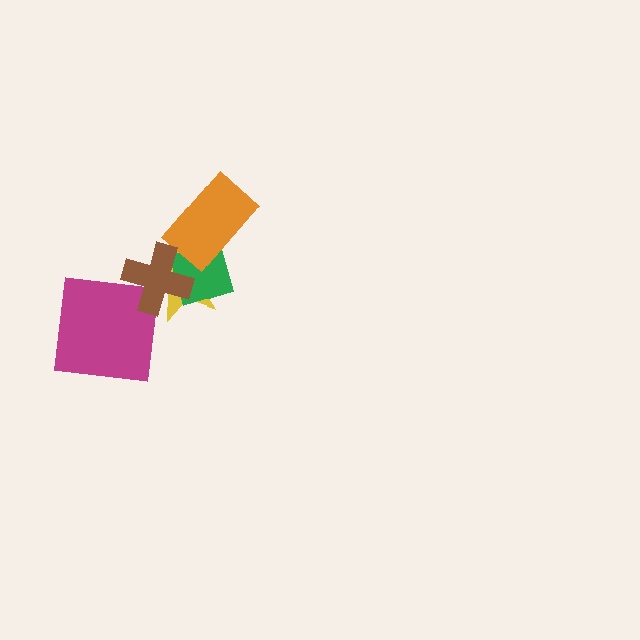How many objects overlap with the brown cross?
3 objects overlap with the brown cross.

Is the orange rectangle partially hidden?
No, no other shape covers it.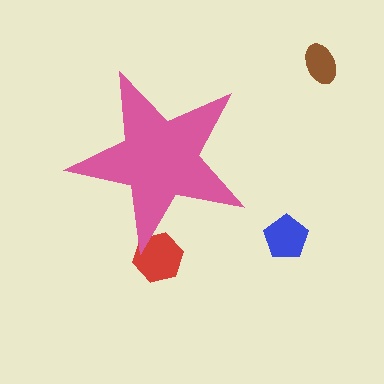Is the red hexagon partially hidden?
Yes, the red hexagon is partially hidden behind the pink star.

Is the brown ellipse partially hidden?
No, the brown ellipse is fully visible.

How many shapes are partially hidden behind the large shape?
1 shape is partially hidden.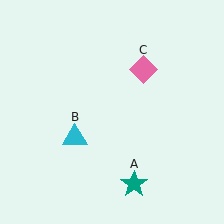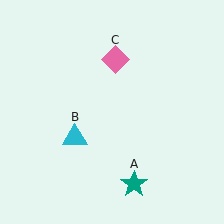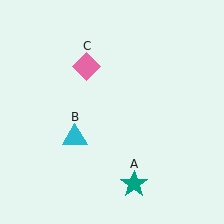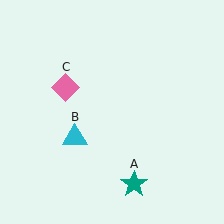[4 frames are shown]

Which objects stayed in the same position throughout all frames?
Teal star (object A) and cyan triangle (object B) remained stationary.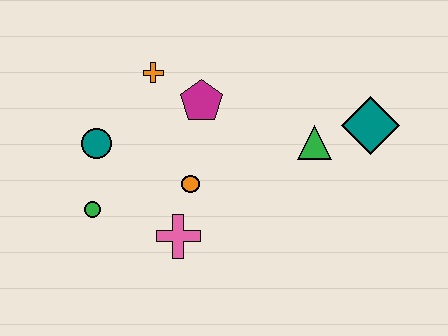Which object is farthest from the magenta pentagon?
The teal diamond is farthest from the magenta pentagon.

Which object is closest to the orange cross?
The magenta pentagon is closest to the orange cross.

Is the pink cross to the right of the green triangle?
No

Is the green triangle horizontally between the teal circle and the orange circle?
No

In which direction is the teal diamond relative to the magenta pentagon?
The teal diamond is to the right of the magenta pentagon.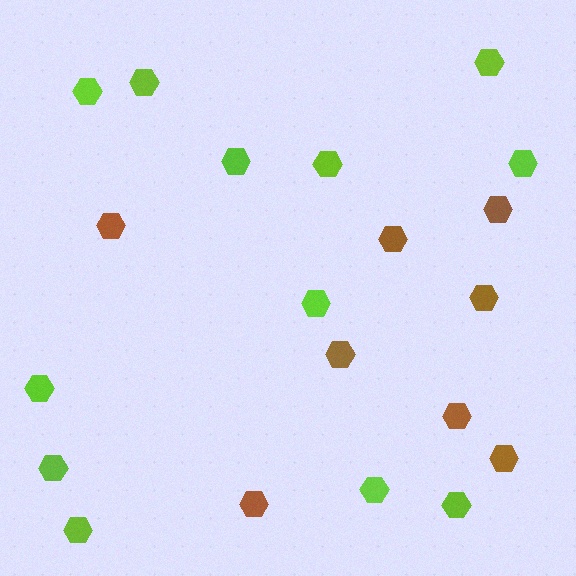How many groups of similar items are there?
There are 2 groups: one group of brown hexagons (8) and one group of lime hexagons (12).